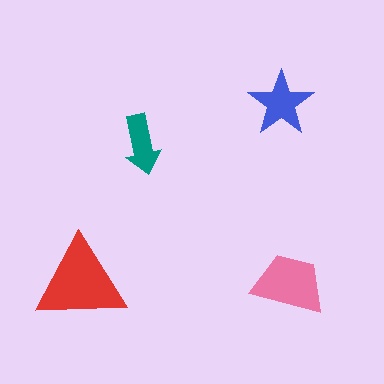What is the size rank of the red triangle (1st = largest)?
1st.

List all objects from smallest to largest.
The teal arrow, the blue star, the pink trapezoid, the red triangle.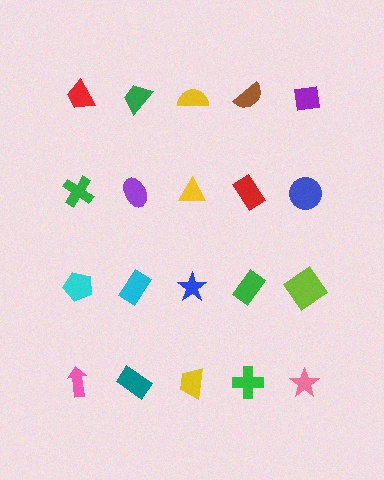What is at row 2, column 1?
A green cross.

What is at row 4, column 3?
A yellow trapezoid.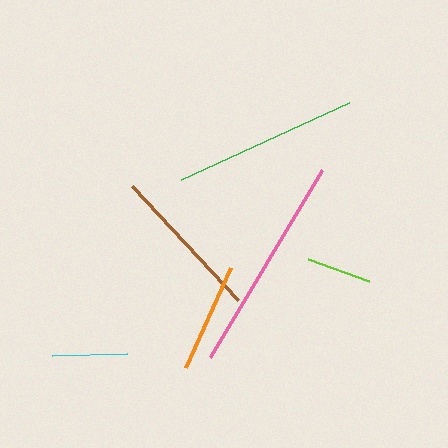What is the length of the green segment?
The green segment is approximately 185 pixels long.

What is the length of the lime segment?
The lime segment is approximately 65 pixels long.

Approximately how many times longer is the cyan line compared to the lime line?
The cyan line is approximately 1.1 times the length of the lime line.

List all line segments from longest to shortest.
From longest to shortest: pink, green, brown, orange, cyan, lime.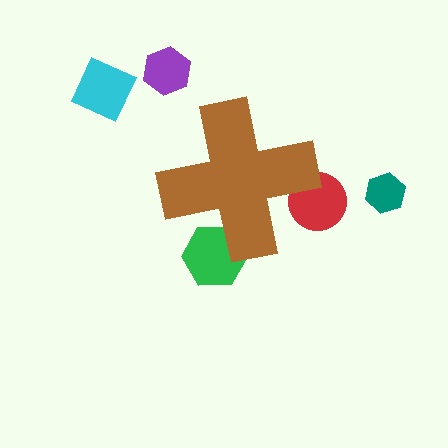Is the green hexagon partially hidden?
Yes, the green hexagon is partially hidden behind the brown cross.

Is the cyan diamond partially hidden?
No, the cyan diamond is fully visible.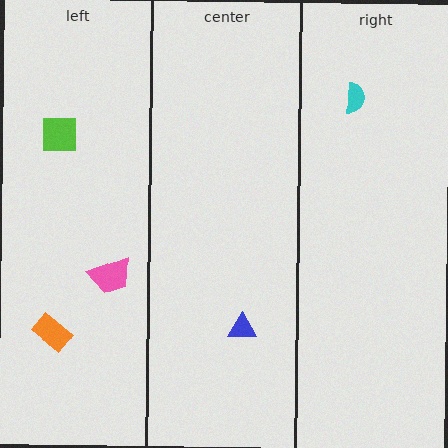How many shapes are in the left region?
3.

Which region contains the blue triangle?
The center region.